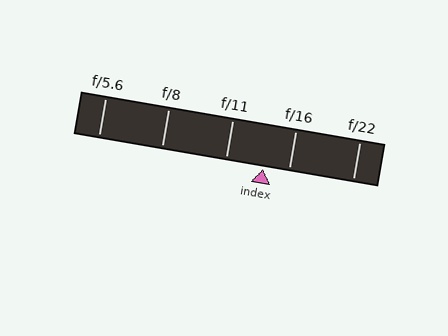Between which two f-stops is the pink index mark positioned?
The index mark is between f/11 and f/16.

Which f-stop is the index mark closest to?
The index mark is closest to f/16.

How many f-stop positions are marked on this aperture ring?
There are 5 f-stop positions marked.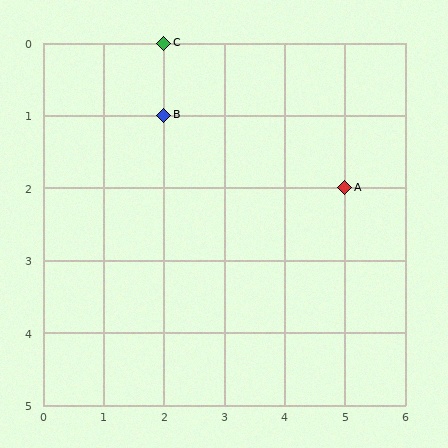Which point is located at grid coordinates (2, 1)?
Point B is at (2, 1).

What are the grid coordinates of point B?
Point B is at grid coordinates (2, 1).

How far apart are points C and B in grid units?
Points C and B are 1 row apart.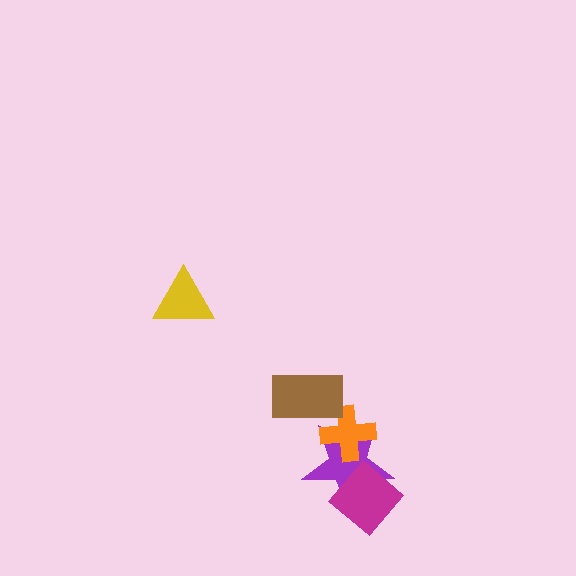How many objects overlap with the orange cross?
2 objects overlap with the orange cross.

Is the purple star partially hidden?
Yes, it is partially covered by another shape.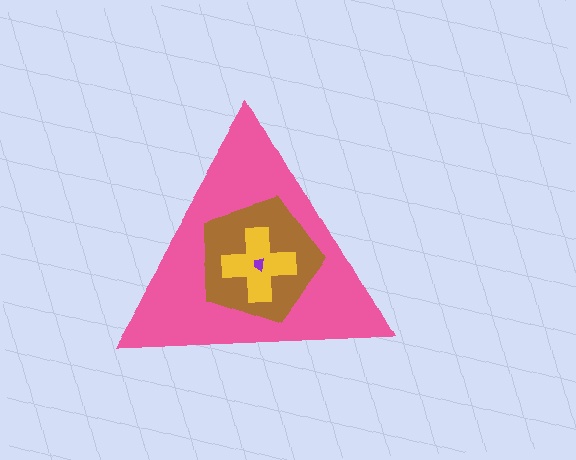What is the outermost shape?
The pink triangle.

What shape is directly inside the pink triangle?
The brown pentagon.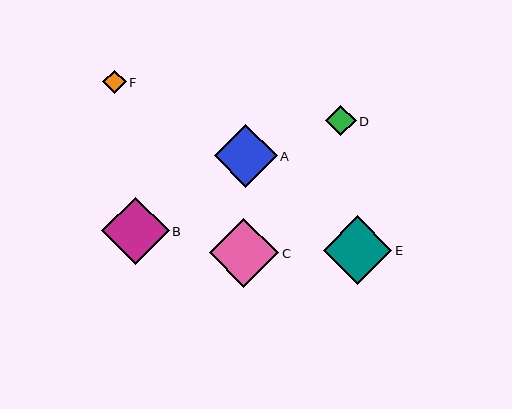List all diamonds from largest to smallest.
From largest to smallest: C, E, B, A, D, F.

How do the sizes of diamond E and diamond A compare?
Diamond E and diamond A are approximately the same size.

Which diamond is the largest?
Diamond C is the largest with a size of approximately 70 pixels.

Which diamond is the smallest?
Diamond F is the smallest with a size of approximately 23 pixels.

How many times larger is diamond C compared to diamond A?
Diamond C is approximately 1.1 times the size of diamond A.